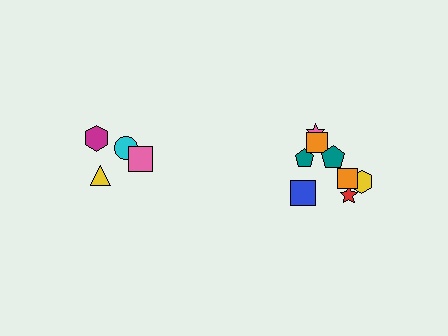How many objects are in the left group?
There are 4 objects.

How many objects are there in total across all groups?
There are 12 objects.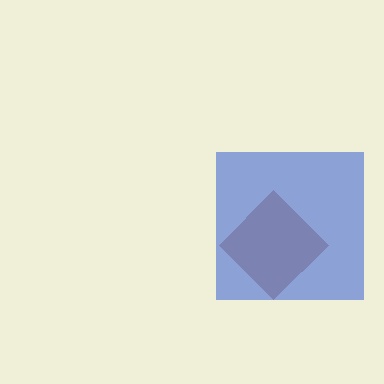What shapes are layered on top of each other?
The layered shapes are: a brown diamond, a blue square.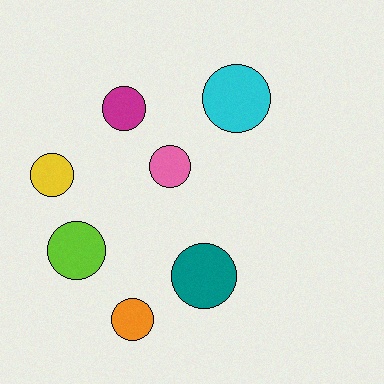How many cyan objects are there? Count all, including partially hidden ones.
There is 1 cyan object.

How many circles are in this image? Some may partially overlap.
There are 7 circles.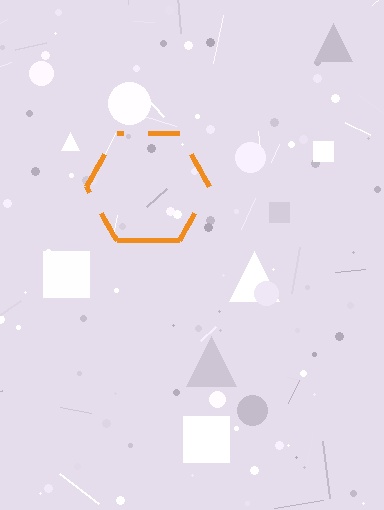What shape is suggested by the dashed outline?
The dashed outline suggests a hexagon.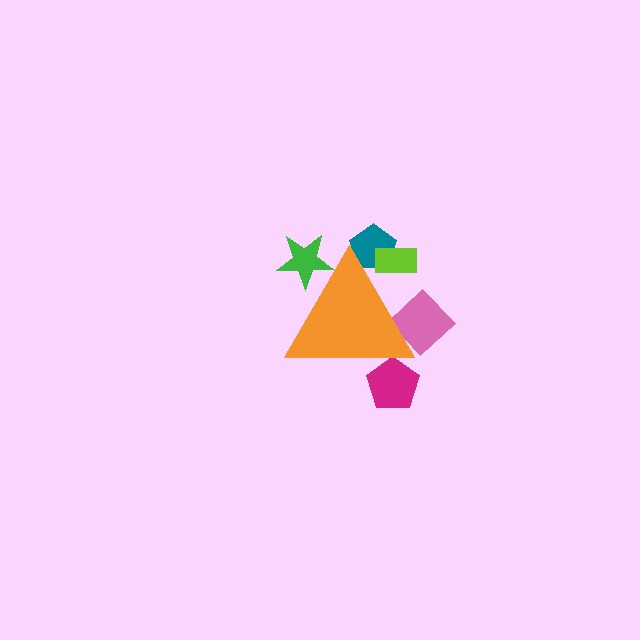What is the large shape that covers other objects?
An orange triangle.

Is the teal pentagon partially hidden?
Yes, the teal pentagon is partially hidden behind the orange triangle.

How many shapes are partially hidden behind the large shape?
5 shapes are partially hidden.